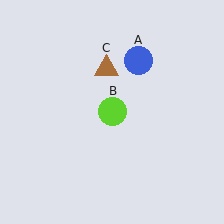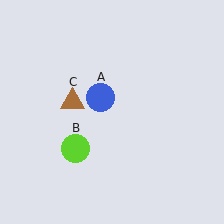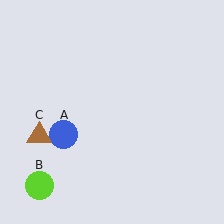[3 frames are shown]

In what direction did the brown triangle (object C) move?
The brown triangle (object C) moved down and to the left.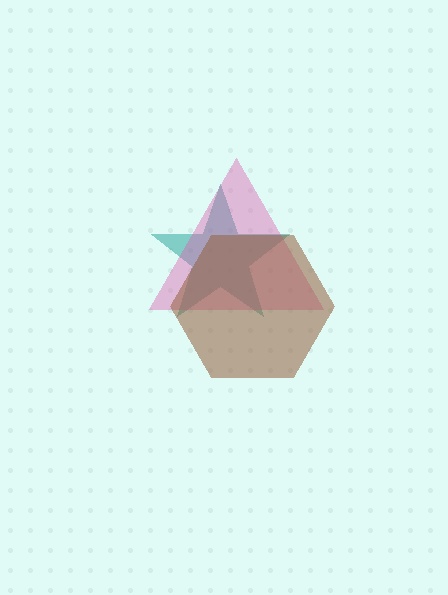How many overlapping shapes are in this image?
There are 3 overlapping shapes in the image.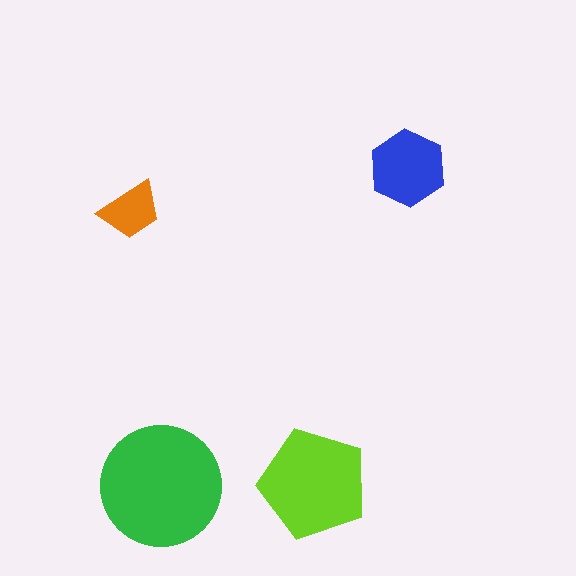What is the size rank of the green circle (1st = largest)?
1st.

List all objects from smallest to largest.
The orange trapezoid, the blue hexagon, the lime pentagon, the green circle.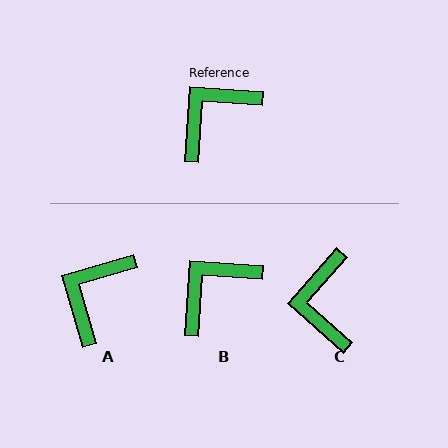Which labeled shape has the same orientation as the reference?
B.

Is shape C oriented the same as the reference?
No, it is off by about 52 degrees.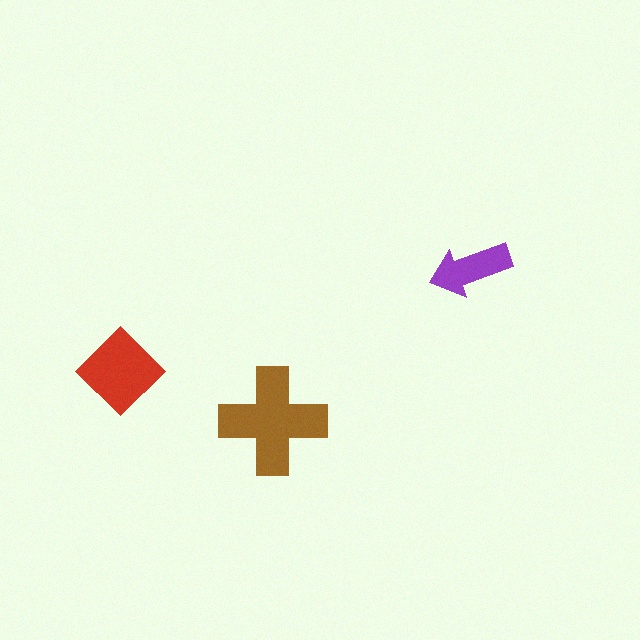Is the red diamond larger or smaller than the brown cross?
Smaller.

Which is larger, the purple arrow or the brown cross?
The brown cross.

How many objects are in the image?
There are 3 objects in the image.